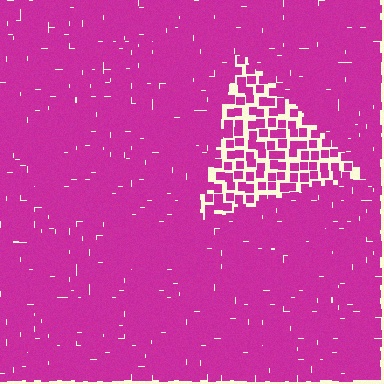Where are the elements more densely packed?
The elements are more densely packed outside the triangle boundary.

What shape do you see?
I see a triangle.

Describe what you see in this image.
The image contains small magenta elements arranged at two different densities. A triangle-shaped region is visible where the elements are less densely packed than the surrounding area.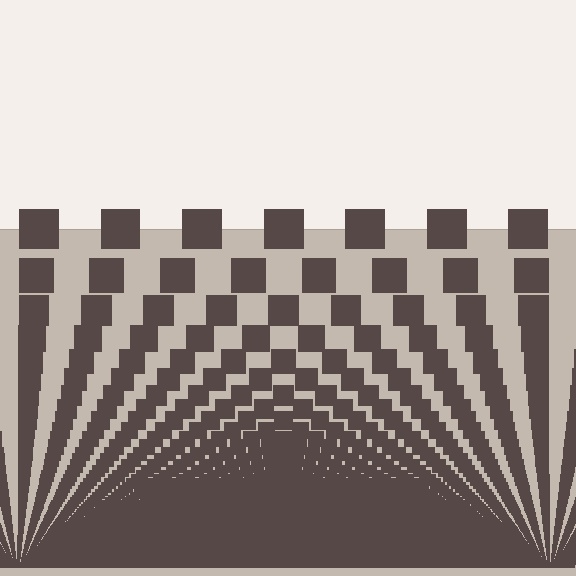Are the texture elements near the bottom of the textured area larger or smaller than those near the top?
Smaller. The gradient is inverted — elements near the bottom are smaller and denser.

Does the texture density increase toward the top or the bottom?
Density increases toward the bottom.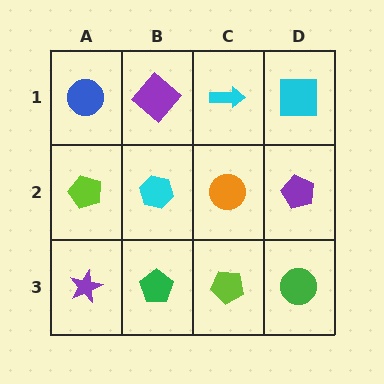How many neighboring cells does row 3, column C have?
3.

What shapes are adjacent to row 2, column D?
A cyan square (row 1, column D), a green circle (row 3, column D), an orange circle (row 2, column C).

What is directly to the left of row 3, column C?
A green pentagon.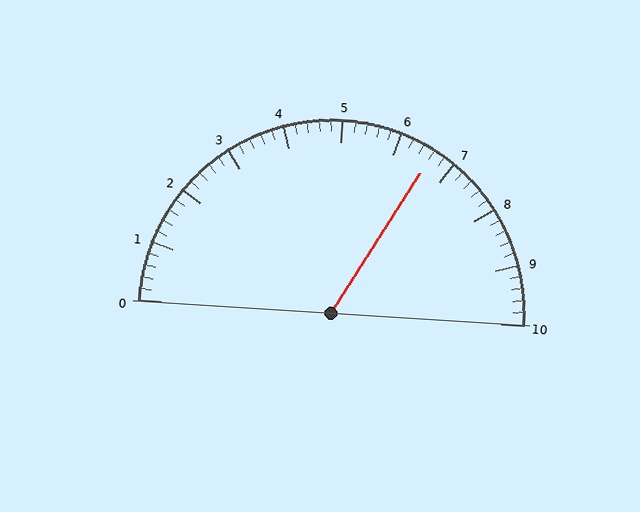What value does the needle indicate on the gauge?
The needle indicates approximately 6.6.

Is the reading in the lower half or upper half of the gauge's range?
The reading is in the upper half of the range (0 to 10).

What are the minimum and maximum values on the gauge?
The gauge ranges from 0 to 10.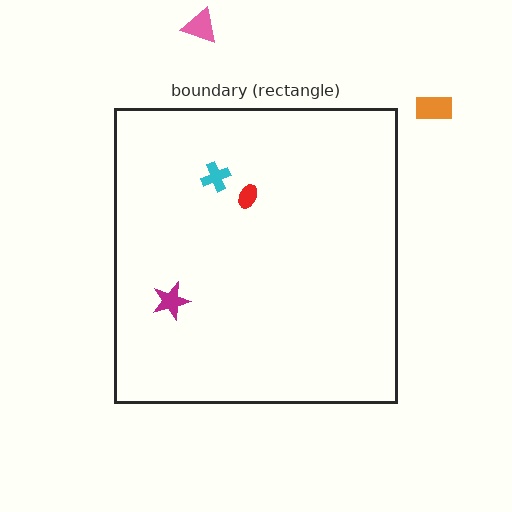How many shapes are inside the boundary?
3 inside, 2 outside.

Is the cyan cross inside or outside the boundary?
Inside.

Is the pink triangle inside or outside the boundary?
Outside.